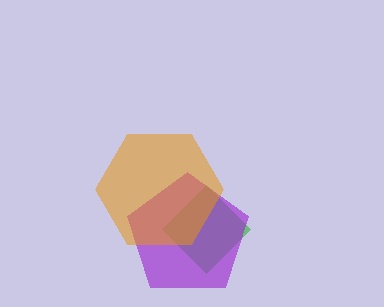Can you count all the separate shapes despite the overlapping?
Yes, there are 3 separate shapes.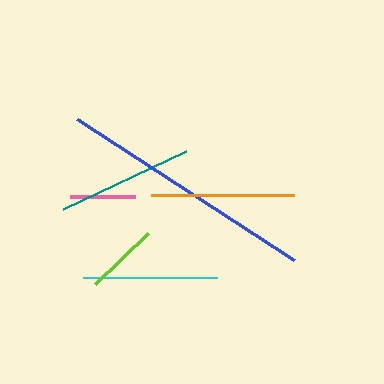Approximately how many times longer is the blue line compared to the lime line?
The blue line is approximately 3.5 times the length of the lime line.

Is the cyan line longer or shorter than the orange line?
The orange line is longer than the cyan line.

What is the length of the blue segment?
The blue segment is approximately 258 pixels long.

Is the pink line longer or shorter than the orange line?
The orange line is longer than the pink line.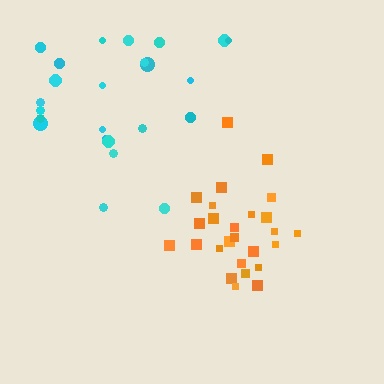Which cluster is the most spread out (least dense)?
Cyan.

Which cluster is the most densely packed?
Orange.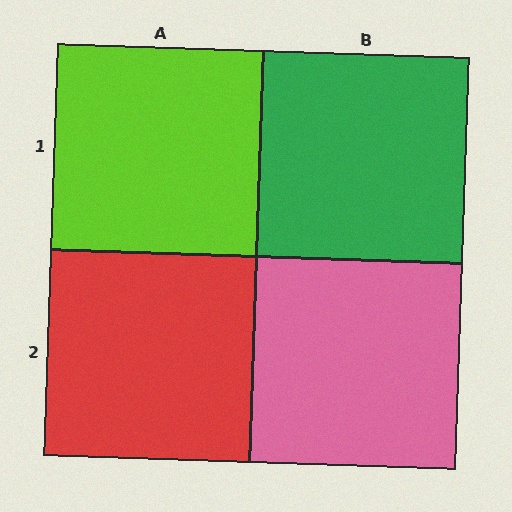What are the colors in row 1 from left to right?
Lime, green.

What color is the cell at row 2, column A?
Red.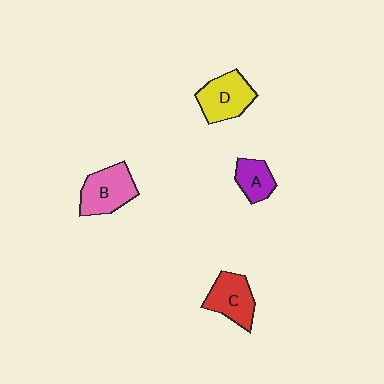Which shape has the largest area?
Shape B (pink).